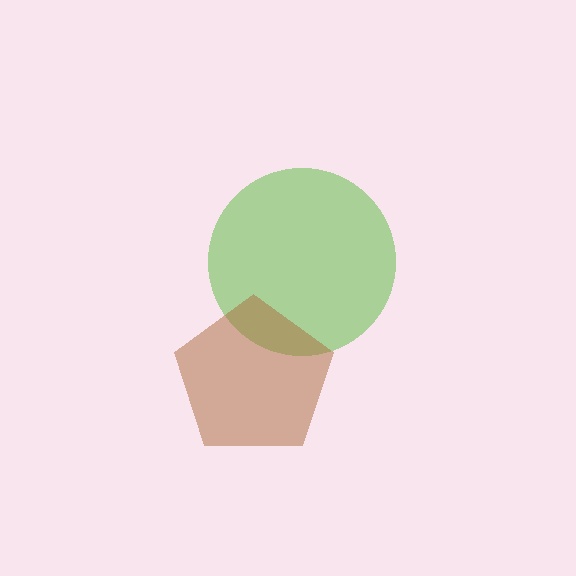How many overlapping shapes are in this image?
There are 2 overlapping shapes in the image.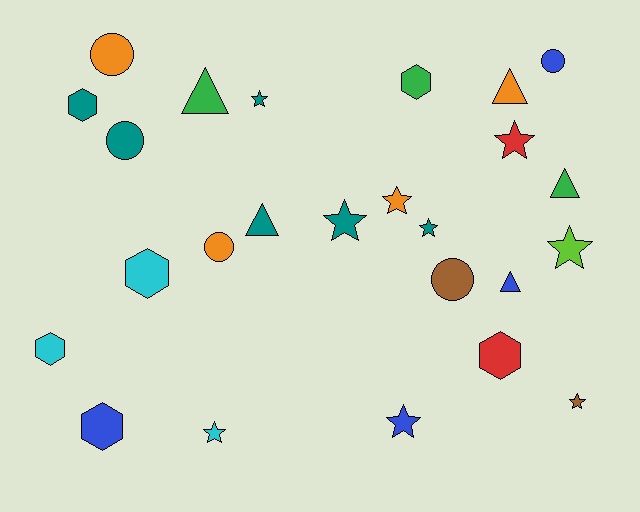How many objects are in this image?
There are 25 objects.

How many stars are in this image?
There are 9 stars.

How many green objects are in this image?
There are 3 green objects.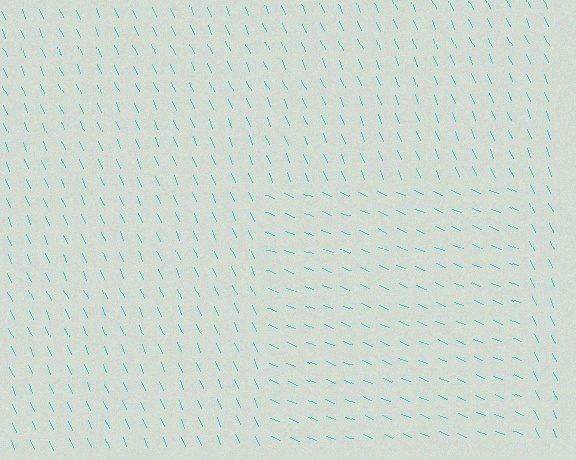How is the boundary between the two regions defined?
The boundary is defined purely by a change in line orientation (approximately 45 degrees difference). All lines are the same color and thickness.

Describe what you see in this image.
The image is filled with small cyan line segments. A rectangle region in the image has lines oriented differently from the surrounding lines, creating a visible texture boundary.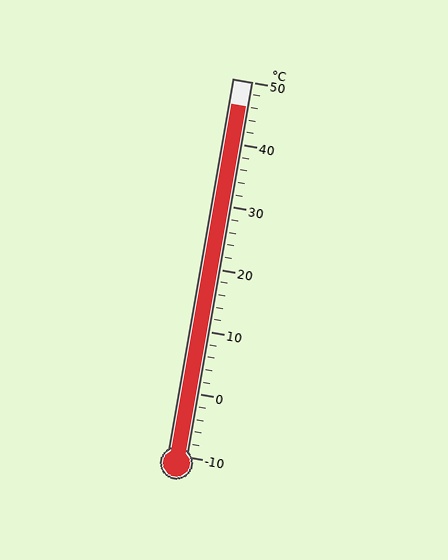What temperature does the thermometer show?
The thermometer shows approximately 46°C.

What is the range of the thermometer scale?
The thermometer scale ranges from -10°C to 50°C.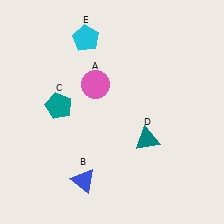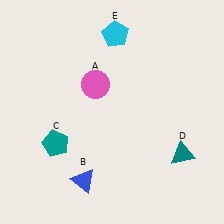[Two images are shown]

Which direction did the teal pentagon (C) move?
The teal pentagon (C) moved down.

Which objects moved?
The objects that moved are: the teal pentagon (C), the teal triangle (D), the cyan pentagon (E).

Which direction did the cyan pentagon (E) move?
The cyan pentagon (E) moved right.